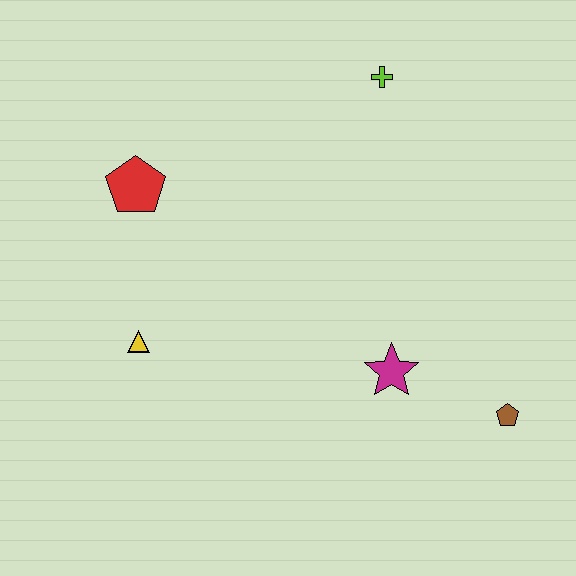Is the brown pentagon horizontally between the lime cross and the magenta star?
No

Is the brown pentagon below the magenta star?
Yes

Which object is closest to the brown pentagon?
The magenta star is closest to the brown pentagon.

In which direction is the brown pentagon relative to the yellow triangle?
The brown pentagon is to the right of the yellow triangle.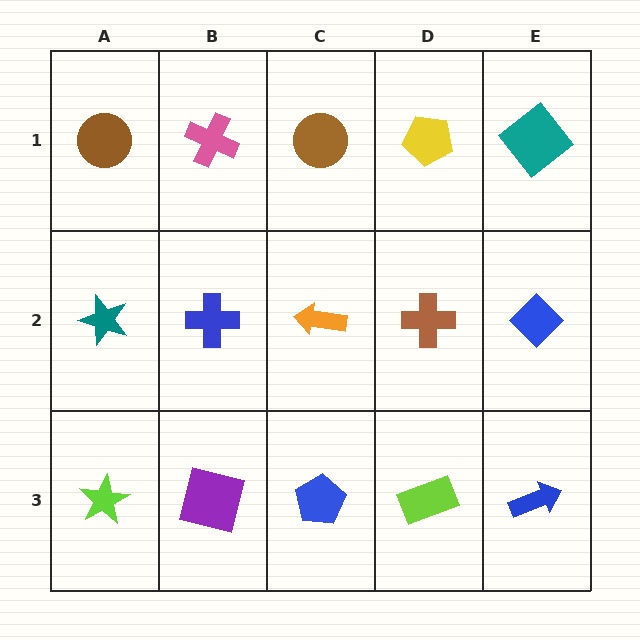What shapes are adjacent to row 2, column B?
A pink cross (row 1, column B), a purple square (row 3, column B), a teal star (row 2, column A), an orange arrow (row 2, column C).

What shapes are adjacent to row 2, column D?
A yellow pentagon (row 1, column D), a lime rectangle (row 3, column D), an orange arrow (row 2, column C), a blue diamond (row 2, column E).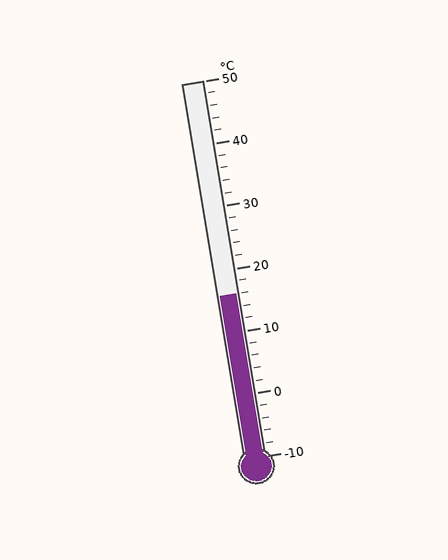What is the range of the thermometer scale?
The thermometer scale ranges from -10°C to 50°C.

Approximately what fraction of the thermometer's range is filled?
The thermometer is filled to approximately 45% of its range.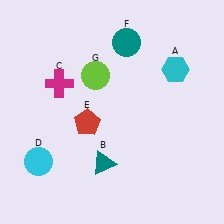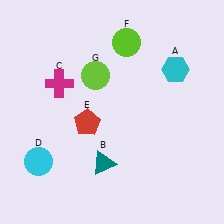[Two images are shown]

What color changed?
The circle (F) changed from teal in Image 1 to lime in Image 2.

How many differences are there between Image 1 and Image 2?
There is 1 difference between the two images.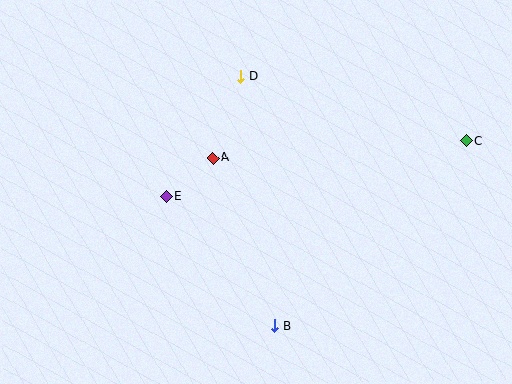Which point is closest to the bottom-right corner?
Point B is closest to the bottom-right corner.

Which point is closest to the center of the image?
Point A at (213, 158) is closest to the center.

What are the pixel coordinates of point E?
Point E is at (166, 196).